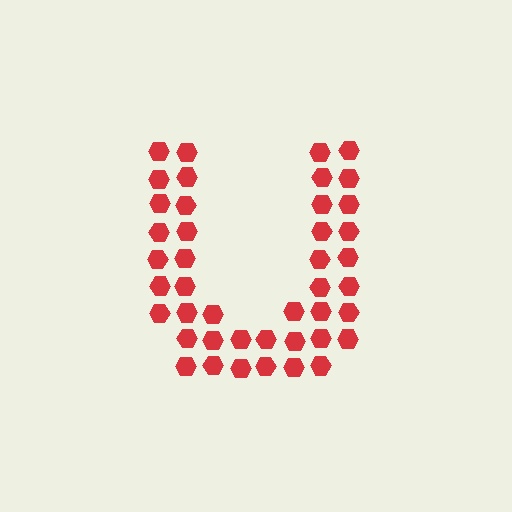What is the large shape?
The large shape is the letter U.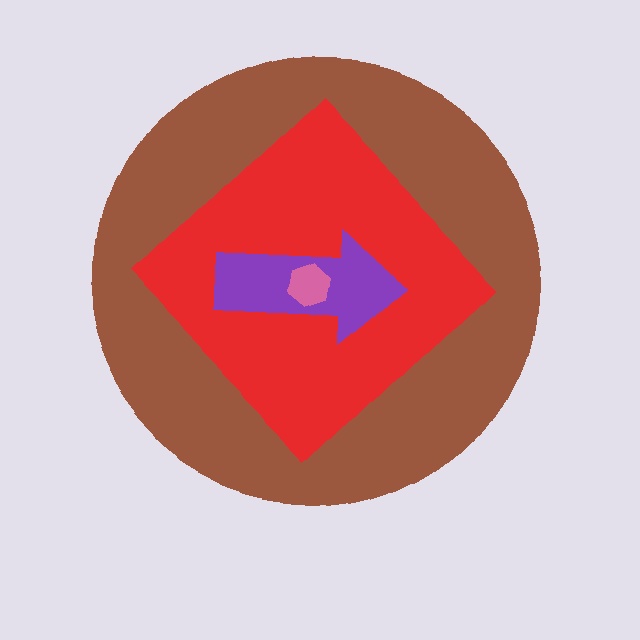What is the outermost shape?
The brown circle.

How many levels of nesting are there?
4.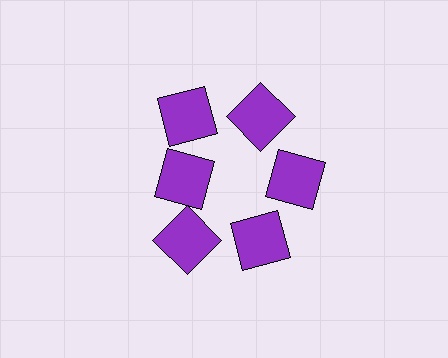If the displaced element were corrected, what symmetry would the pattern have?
It would have 6-fold rotational symmetry — the pattern would map onto itself every 60 degrees.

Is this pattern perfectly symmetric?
No. The 6 purple squares are arranged in a ring, but one element near the 9 o'clock position is pulled inward toward the center, breaking the 6-fold rotational symmetry.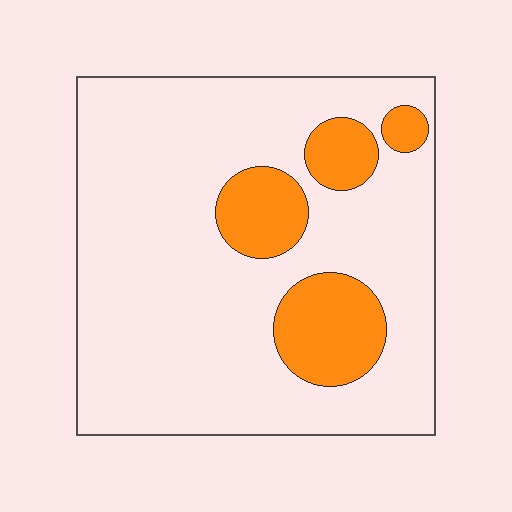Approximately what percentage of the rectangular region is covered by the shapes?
Approximately 20%.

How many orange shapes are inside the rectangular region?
4.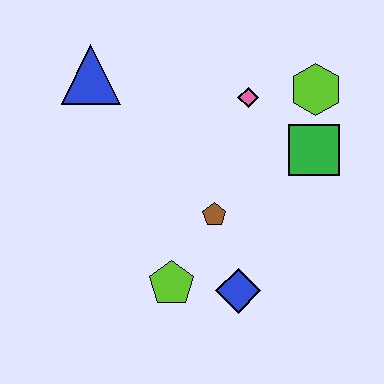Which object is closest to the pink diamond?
The lime hexagon is closest to the pink diamond.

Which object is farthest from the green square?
The blue triangle is farthest from the green square.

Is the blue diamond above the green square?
No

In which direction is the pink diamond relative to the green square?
The pink diamond is to the left of the green square.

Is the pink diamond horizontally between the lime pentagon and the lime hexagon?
Yes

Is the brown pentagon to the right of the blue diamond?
No